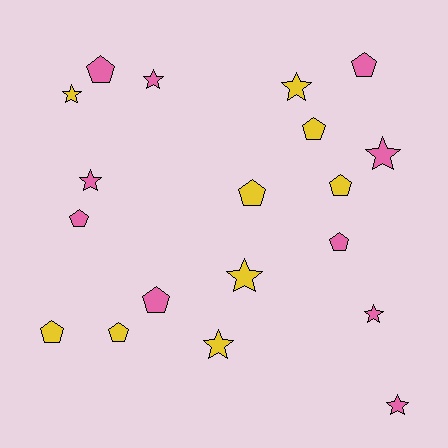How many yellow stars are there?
There are 4 yellow stars.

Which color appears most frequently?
Pink, with 10 objects.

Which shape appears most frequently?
Pentagon, with 10 objects.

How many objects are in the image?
There are 19 objects.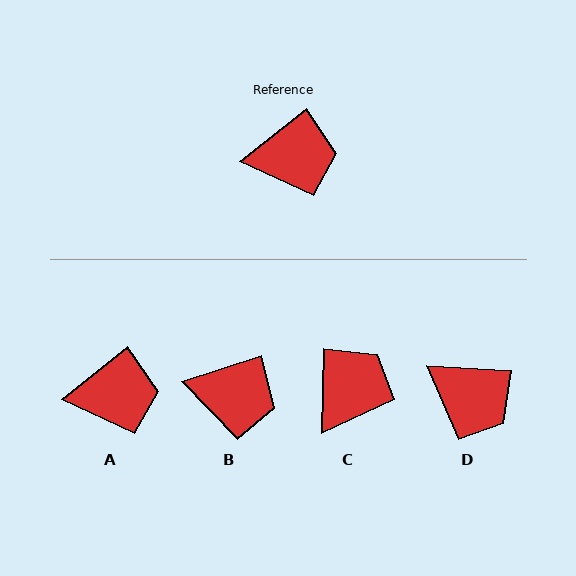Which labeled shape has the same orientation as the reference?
A.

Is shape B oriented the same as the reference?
No, it is off by about 21 degrees.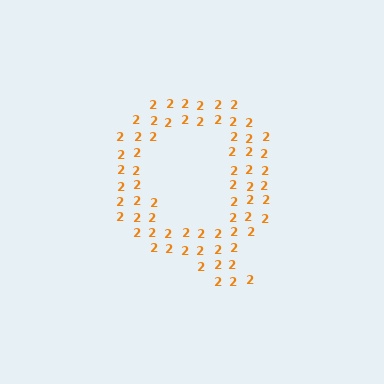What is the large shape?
The large shape is the letter Q.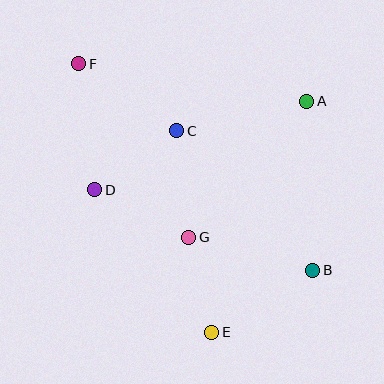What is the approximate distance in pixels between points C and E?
The distance between C and E is approximately 205 pixels.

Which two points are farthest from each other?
Points B and F are farthest from each other.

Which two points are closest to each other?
Points E and G are closest to each other.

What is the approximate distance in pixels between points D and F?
The distance between D and F is approximately 127 pixels.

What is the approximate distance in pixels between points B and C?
The distance between B and C is approximately 195 pixels.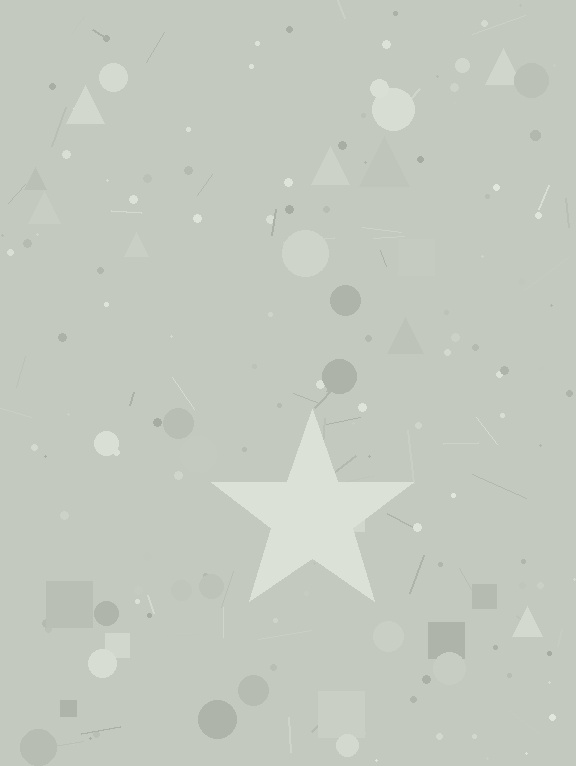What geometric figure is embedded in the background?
A star is embedded in the background.